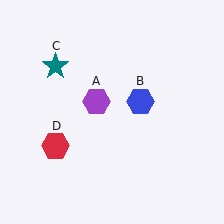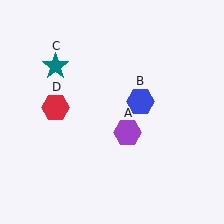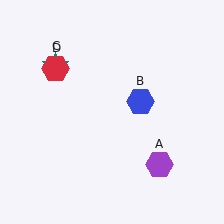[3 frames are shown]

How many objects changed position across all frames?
2 objects changed position: purple hexagon (object A), red hexagon (object D).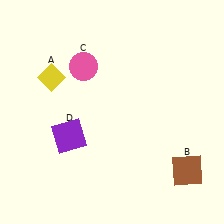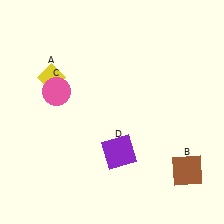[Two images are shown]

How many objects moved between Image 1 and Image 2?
2 objects moved between the two images.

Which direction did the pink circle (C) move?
The pink circle (C) moved left.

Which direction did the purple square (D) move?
The purple square (D) moved right.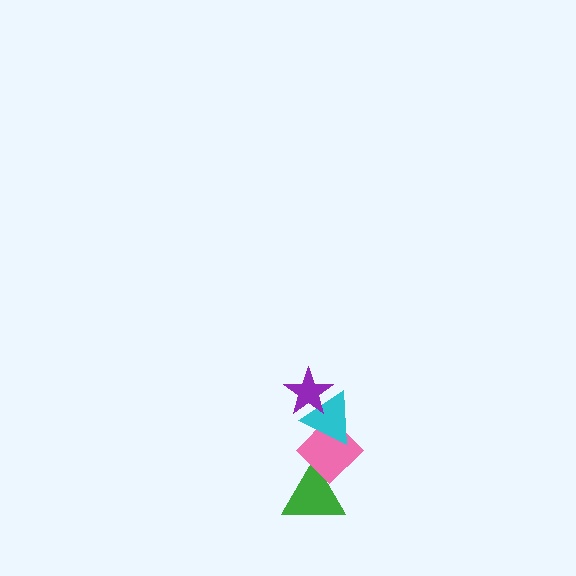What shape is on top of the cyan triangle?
The purple star is on top of the cyan triangle.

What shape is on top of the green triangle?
The pink diamond is on top of the green triangle.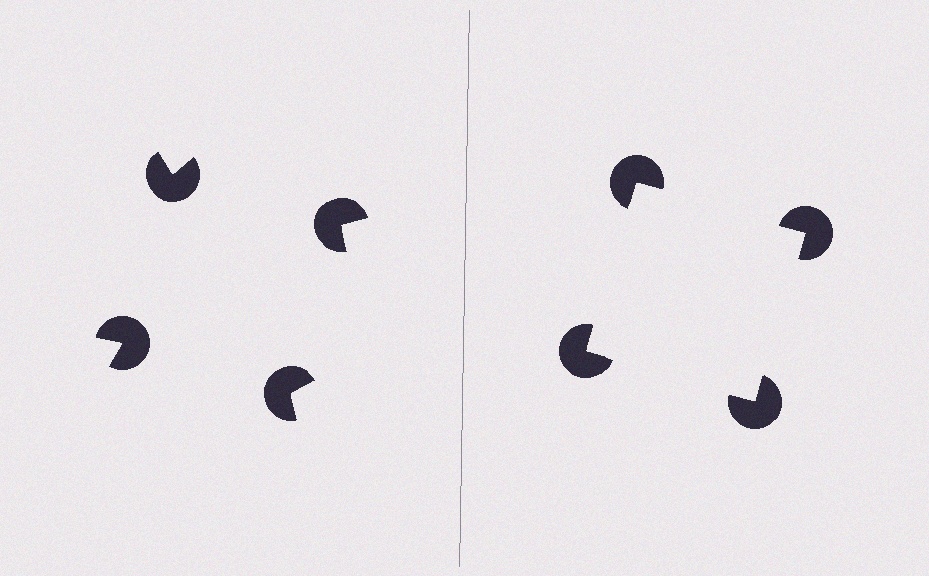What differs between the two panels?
The pac-man discs are positioned identically on both sides; only the wedge orientations differ. On the right they align to a square; on the left they are misaligned.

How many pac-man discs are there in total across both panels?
8 — 4 on each side.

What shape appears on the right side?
An illusory square.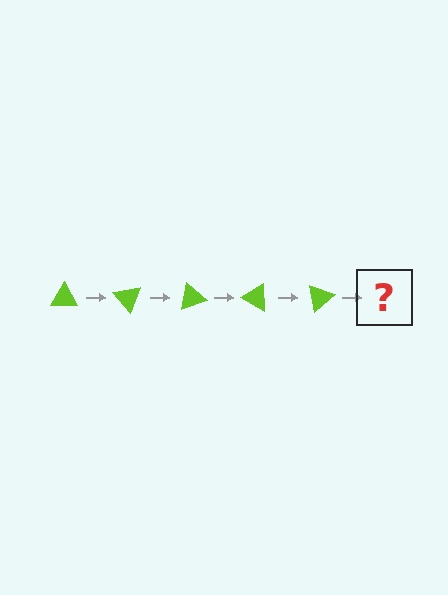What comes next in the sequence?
The next element should be a lime triangle rotated 250 degrees.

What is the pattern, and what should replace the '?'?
The pattern is that the triangle rotates 50 degrees each step. The '?' should be a lime triangle rotated 250 degrees.